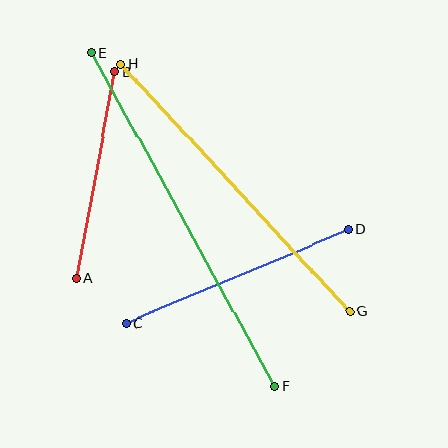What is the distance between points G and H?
The distance is approximately 337 pixels.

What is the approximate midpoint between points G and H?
The midpoint is at approximately (235, 188) pixels.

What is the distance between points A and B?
The distance is approximately 210 pixels.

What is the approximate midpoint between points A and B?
The midpoint is at approximately (96, 175) pixels.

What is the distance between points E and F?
The distance is approximately 381 pixels.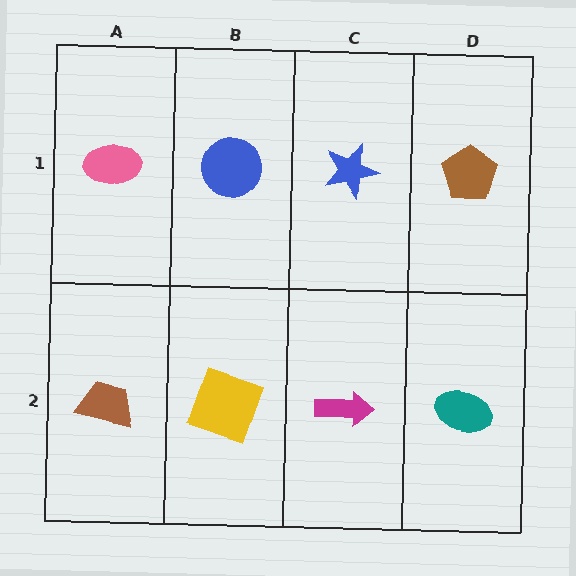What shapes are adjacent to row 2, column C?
A blue star (row 1, column C), a yellow square (row 2, column B), a teal ellipse (row 2, column D).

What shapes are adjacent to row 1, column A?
A brown trapezoid (row 2, column A), a blue circle (row 1, column B).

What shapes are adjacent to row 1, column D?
A teal ellipse (row 2, column D), a blue star (row 1, column C).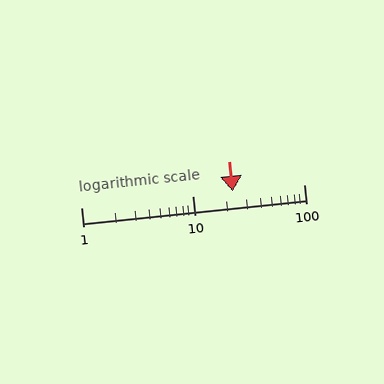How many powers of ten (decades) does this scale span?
The scale spans 2 decades, from 1 to 100.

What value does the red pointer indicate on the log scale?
The pointer indicates approximately 23.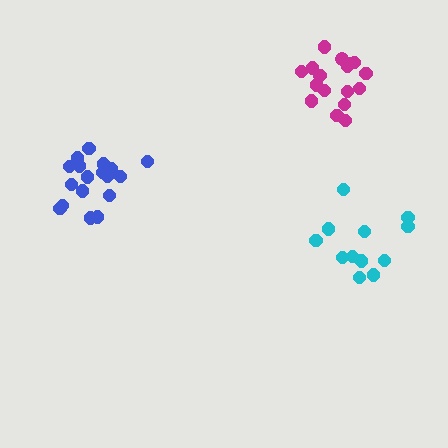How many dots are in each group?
Group 1: 18 dots, Group 2: 12 dots, Group 3: 17 dots (47 total).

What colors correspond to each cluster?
The clusters are colored: blue, cyan, magenta.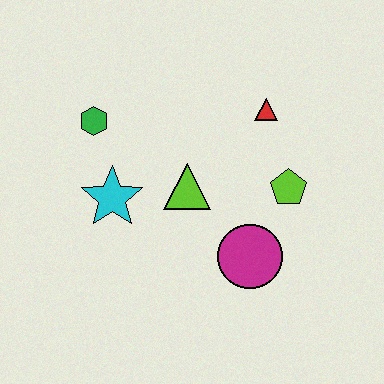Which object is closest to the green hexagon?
The cyan star is closest to the green hexagon.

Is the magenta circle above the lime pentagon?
No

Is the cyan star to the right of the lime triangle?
No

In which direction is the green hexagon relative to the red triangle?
The green hexagon is to the left of the red triangle.